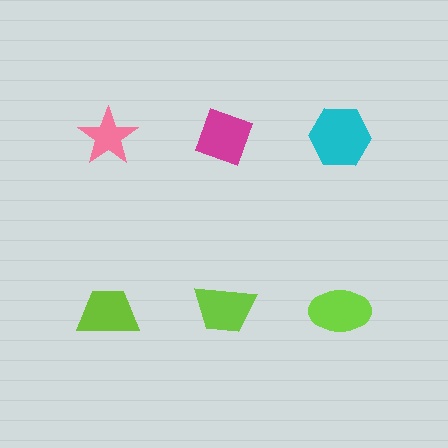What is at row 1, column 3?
A cyan hexagon.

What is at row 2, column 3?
A lime ellipse.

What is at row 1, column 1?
A pink star.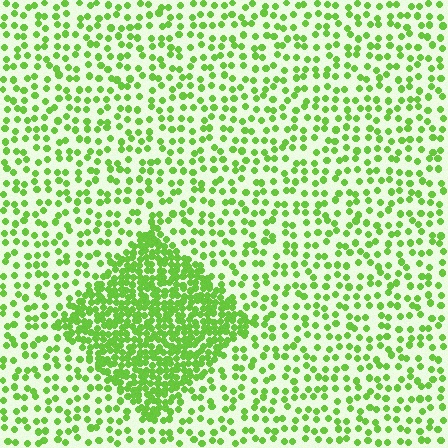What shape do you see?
I see a diamond.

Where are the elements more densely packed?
The elements are more densely packed inside the diamond boundary.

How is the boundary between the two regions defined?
The boundary is defined by a change in element density (approximately 2.8x ratio). All elements are the same color, size, and shape.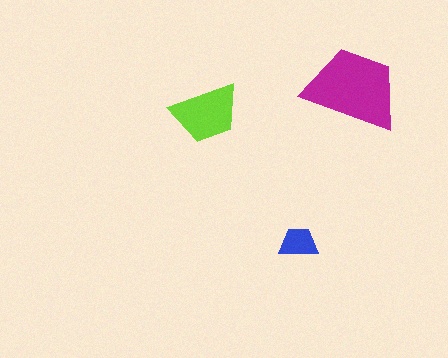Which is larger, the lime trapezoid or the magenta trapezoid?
The magenta one.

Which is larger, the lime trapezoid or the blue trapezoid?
The lime one.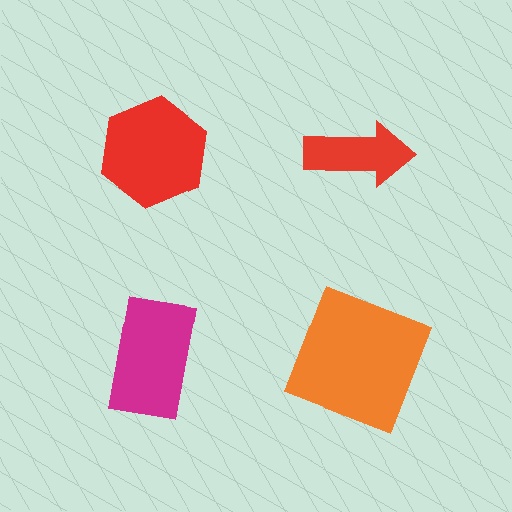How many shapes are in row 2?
2 shapes.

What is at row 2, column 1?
A magenta rectangle.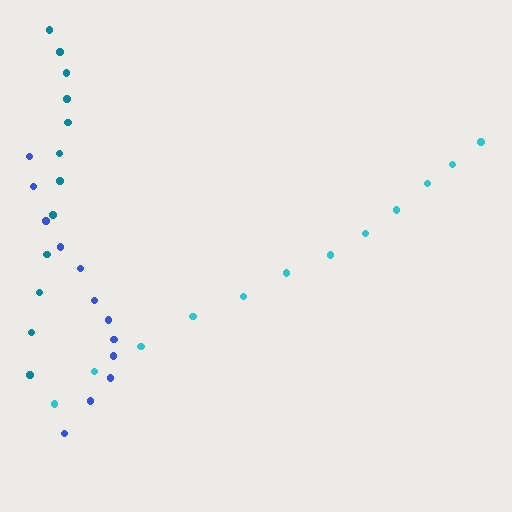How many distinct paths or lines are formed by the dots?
There are 3 distinct paths.